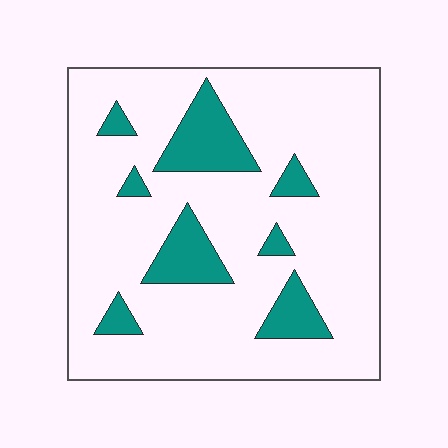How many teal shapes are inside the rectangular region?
8.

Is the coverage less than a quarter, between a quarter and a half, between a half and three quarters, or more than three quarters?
Less than a quarter.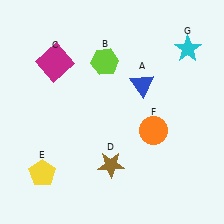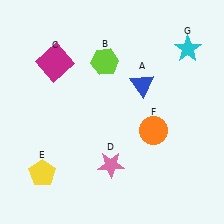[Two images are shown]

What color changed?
The star (D) changed from brown in Image 1 to pink in Image 2.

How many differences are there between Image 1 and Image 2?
There is 1 difference between the two images.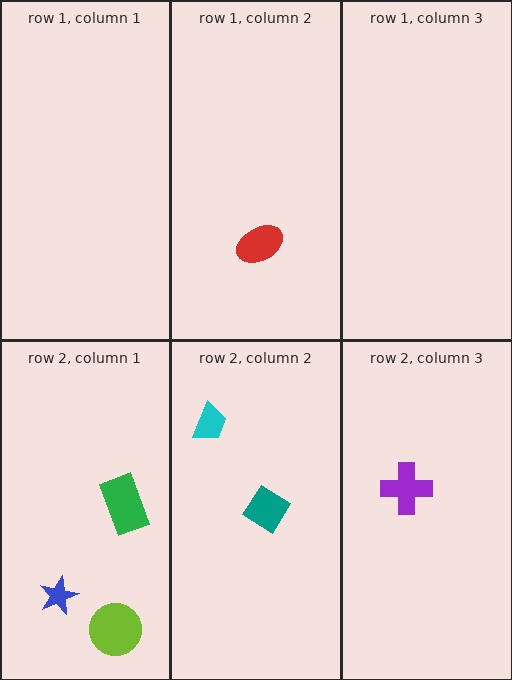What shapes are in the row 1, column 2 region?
The red ellipse.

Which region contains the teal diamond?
The row 2, column 2 region.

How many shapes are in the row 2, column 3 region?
1.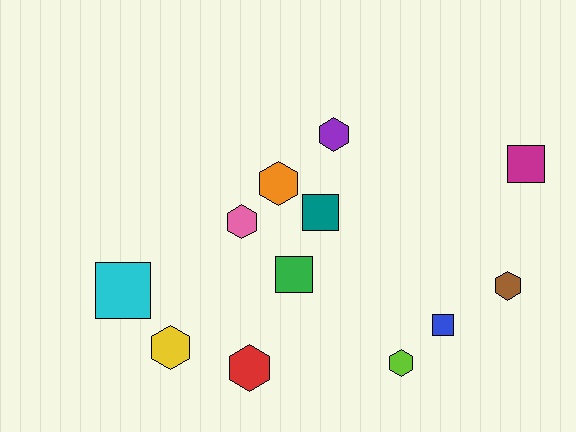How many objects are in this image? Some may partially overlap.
There are 12 objects.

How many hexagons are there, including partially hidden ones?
There are 7 hexagons.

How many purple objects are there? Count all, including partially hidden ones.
There is 1 purple object.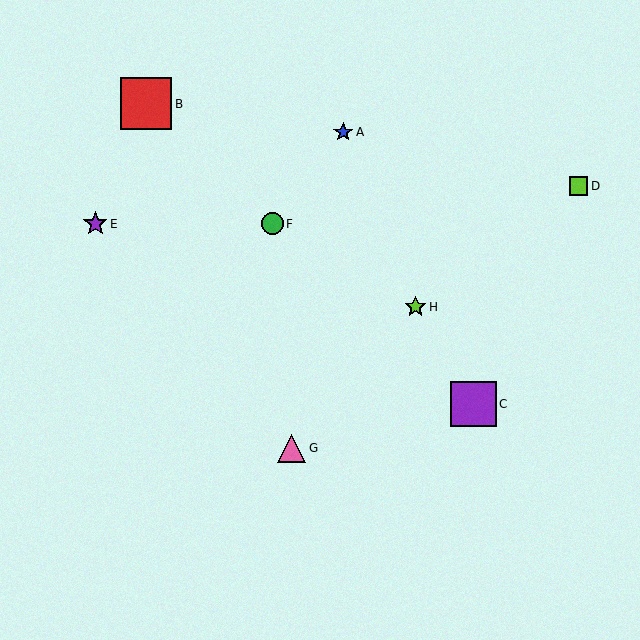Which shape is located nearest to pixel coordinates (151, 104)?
The red square (labeled B) at (146, 104) is nearest to that location.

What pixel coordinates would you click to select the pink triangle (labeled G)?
Click at (292, 448) to select the pink triangle G.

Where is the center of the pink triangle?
The center of the pink triangle is at (292, 448).